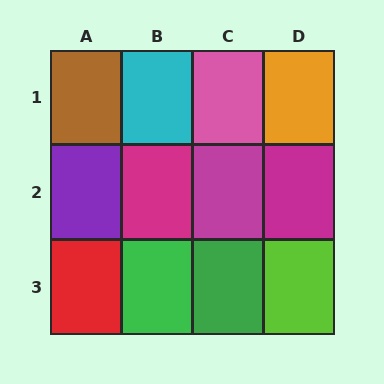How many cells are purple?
1 cell is purple.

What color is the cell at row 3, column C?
Green.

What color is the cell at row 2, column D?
Magenta.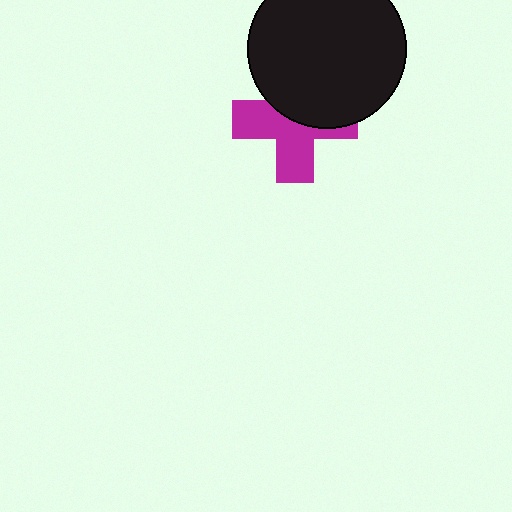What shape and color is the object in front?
The object in front is a black circle.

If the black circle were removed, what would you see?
You would see the complete magenta cross.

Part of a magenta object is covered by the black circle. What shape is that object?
It is a cross.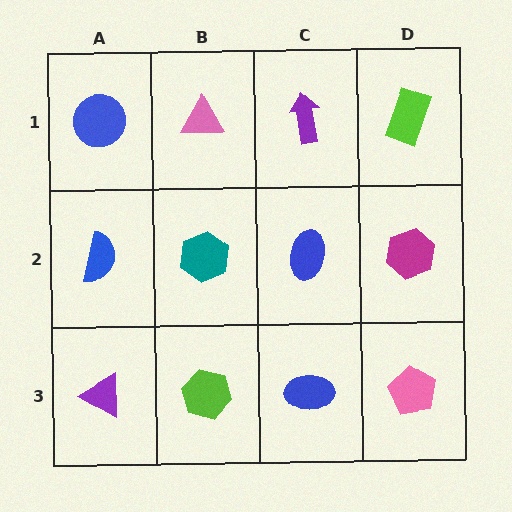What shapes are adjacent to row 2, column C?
A purple arrow (row 1, column C), a blue ellipse (row 3, column C), a teal hexagon (row 2, column B), a magenta hexagon (row 2, column D).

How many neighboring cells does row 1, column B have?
3.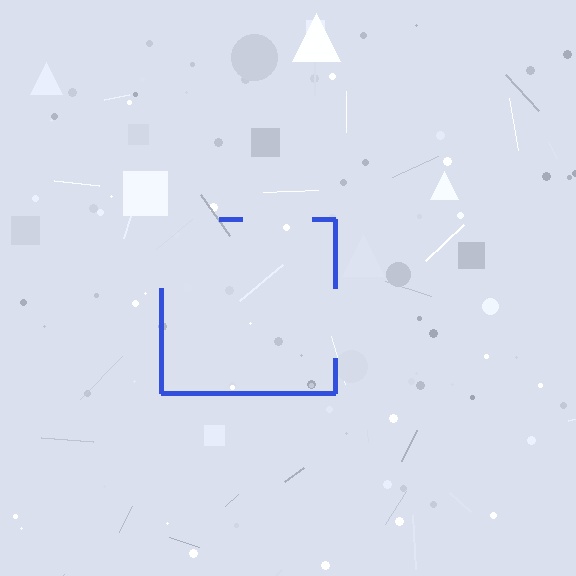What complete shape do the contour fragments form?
The contour fragments form a square.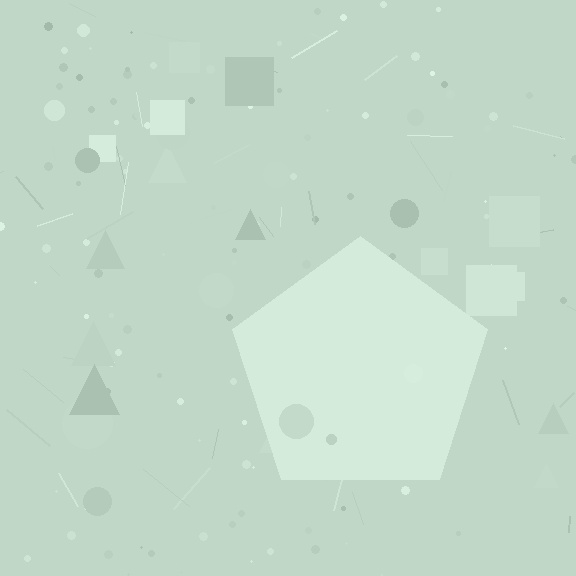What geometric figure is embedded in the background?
A pentagon is embedded in the background.